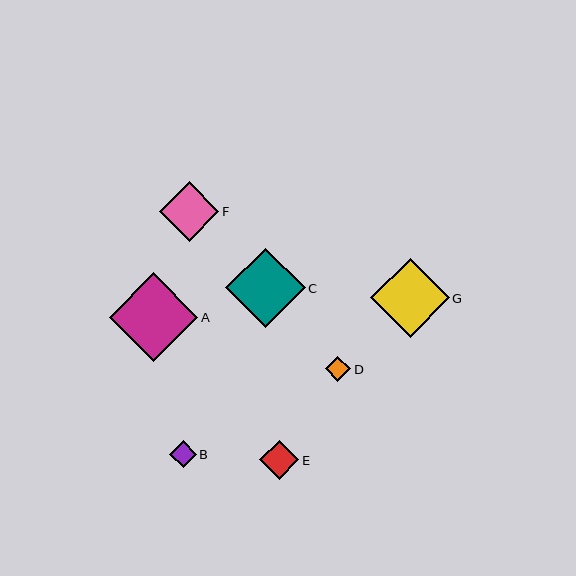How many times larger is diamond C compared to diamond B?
Diamond C is approximately 3.0 times the size of diamond B.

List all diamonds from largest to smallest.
From largest to smallest: A, C, G, F, E, B, D.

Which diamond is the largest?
Diamond A is the largest with a size of approximately 89 pixels.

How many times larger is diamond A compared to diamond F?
Diamond A is approximately 1.5 times the size of diamond F.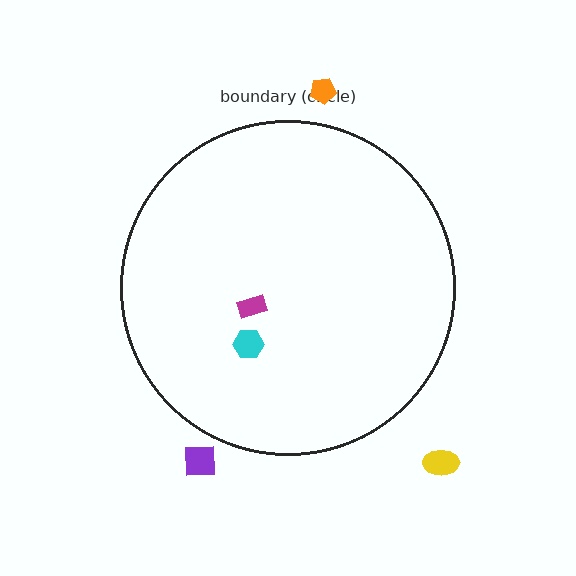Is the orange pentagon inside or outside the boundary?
Outside.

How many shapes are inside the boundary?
2 inside, 3 outside.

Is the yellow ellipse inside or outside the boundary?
Outside.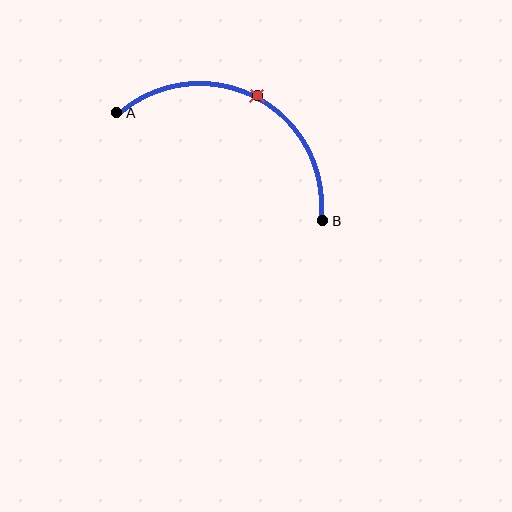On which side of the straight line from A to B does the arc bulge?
The arc bulges above the straight line connecting A and B.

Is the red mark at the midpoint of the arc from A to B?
Yes. The red mark lies on the arc at equal arc-length from both A and B — it is the arc midpoint.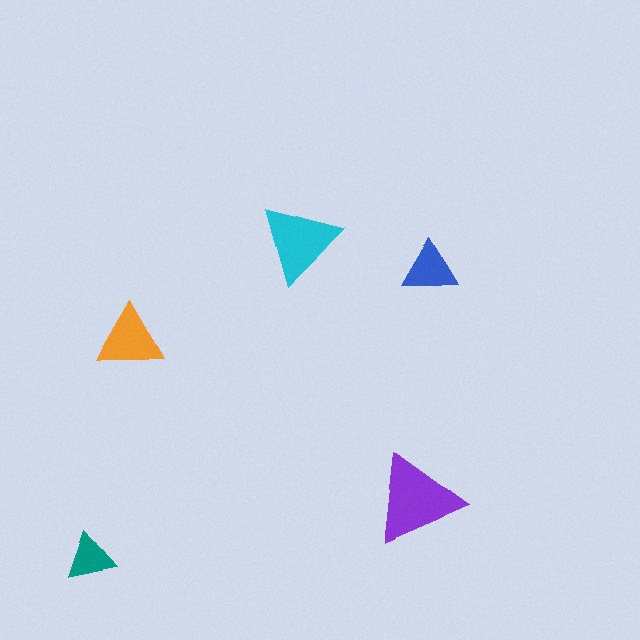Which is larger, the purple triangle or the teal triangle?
The purple one.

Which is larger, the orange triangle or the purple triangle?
The purple one.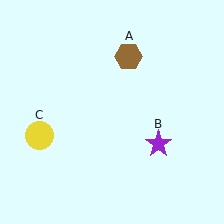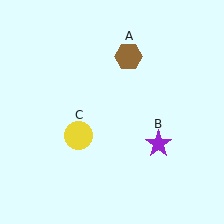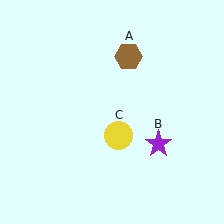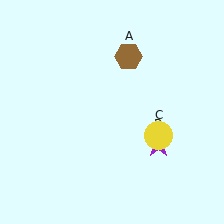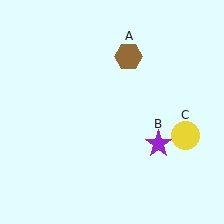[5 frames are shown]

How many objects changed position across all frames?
1 object changed position: yellow circle (object C).